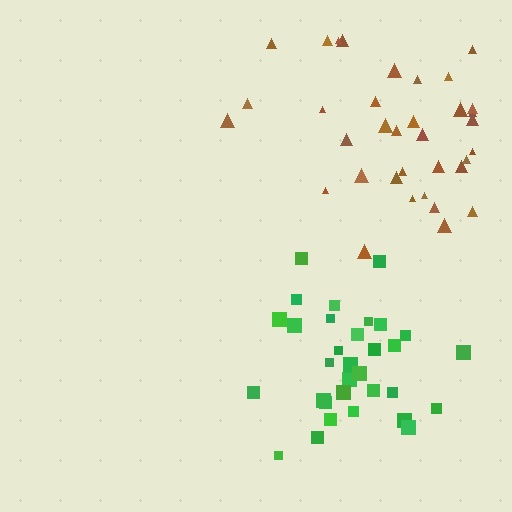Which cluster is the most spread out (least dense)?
Brown.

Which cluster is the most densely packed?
Green.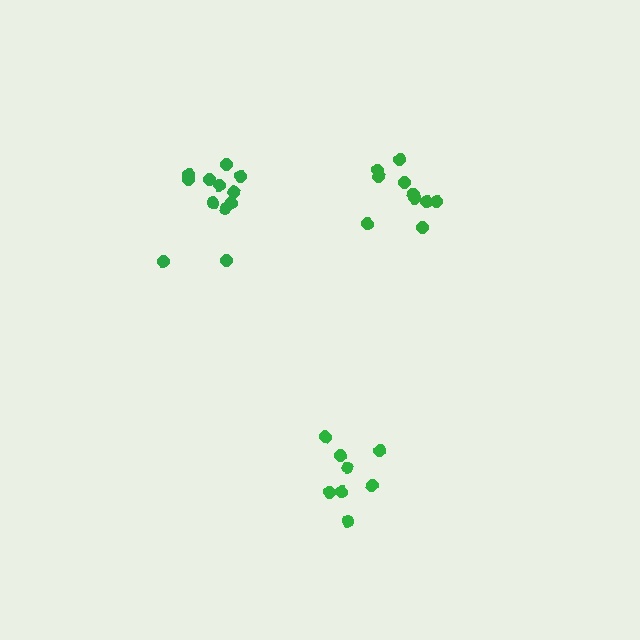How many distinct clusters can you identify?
There are 3 distinct clusters.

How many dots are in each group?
Group 1: 8 dots, Group 2: 10 dots, Group 3: 12 dots (30 total).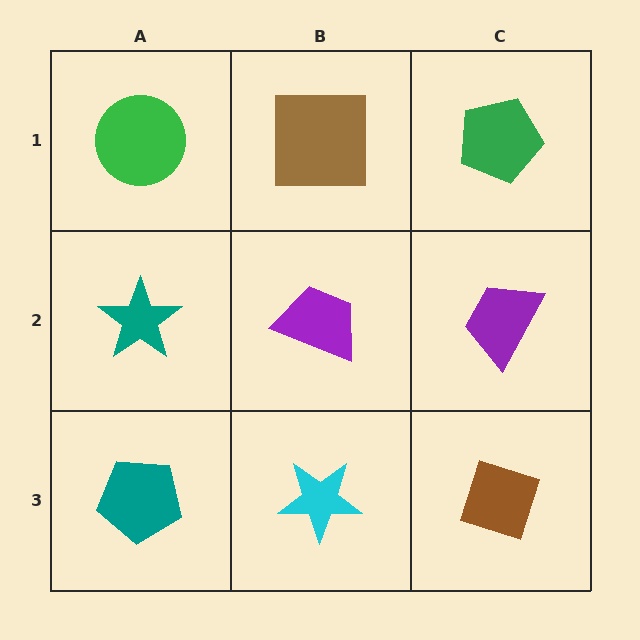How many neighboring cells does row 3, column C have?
2.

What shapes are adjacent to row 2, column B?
A brown square (row 1, column B), a cyan star (row 3, column B), a teal star (row 2, column A), a purple trapezoid (row 2, column C).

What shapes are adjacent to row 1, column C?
A purple trapezoid (row 2, column C), a brown square (row 1, column B).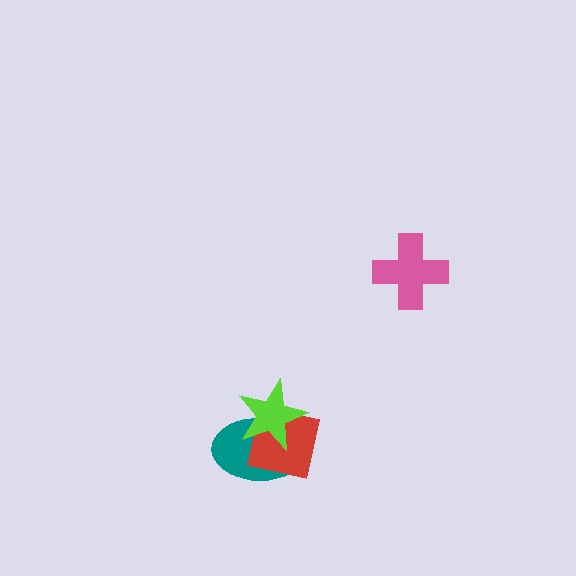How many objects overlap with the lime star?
2 objects overlap with the lime star.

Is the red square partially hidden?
Yes, it is partially covered by another shape.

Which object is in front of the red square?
The lime star is in front of the red square.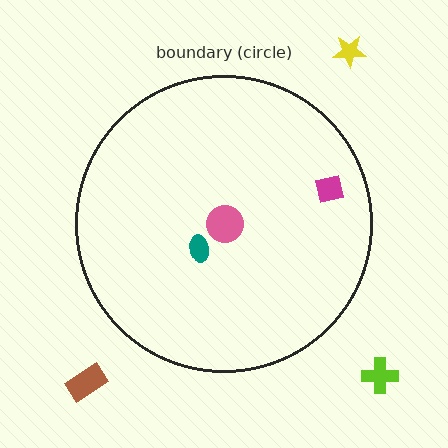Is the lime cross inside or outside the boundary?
Outside.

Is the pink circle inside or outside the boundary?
Inside.